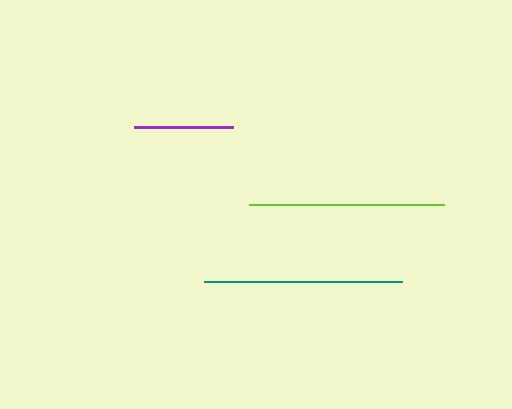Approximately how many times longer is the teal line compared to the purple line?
The teal line is approximately 2.0 times the length of the purple line.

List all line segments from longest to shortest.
From longest to shortest: teal, lime, purple.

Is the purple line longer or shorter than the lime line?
The lime line is longer than the purple line.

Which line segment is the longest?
The teal line is the longest at approximately 198 pixels.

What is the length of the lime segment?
The lime segment is approximately 195 pixels long.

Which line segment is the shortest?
The purple line is the shortest at approximately 99 pixels.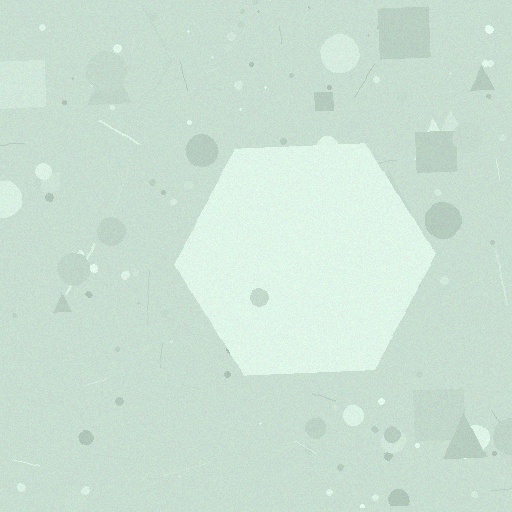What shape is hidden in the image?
A hexagon is hidden in the image.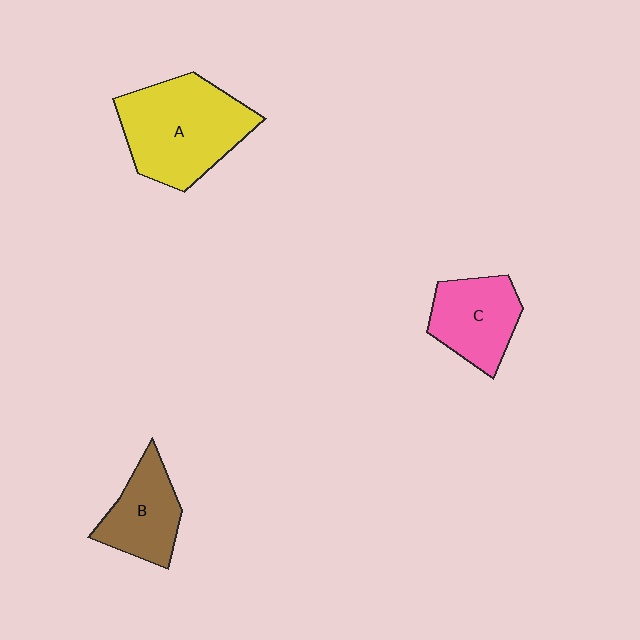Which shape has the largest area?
Shape A (yellow).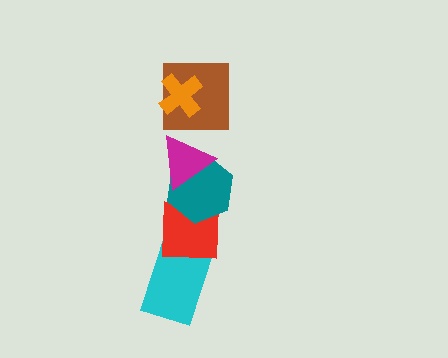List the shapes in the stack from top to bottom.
From top to bottom: the orange cross, the brown square, the magenta triangle, the teal hexagon, the red square, the cyan rectangle.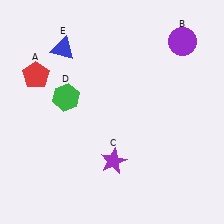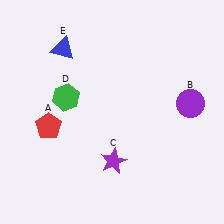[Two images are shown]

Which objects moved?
The objects that moved are: the red pentagon (A), the purple circle (B).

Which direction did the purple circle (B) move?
The purple circle (B) moved down.